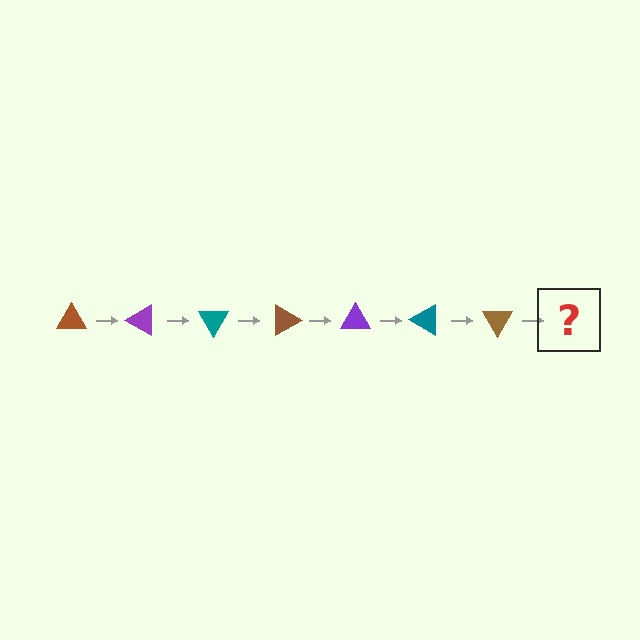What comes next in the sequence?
The next element should be a purple triangle, rotated 210 degrees from the start.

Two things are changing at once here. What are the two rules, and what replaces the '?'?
The two rules are that it rotates 30 degrees each step and the color cycles through brown, purple, and teal. The '?' should be a purple triangle, rotated 210 degrees from the start.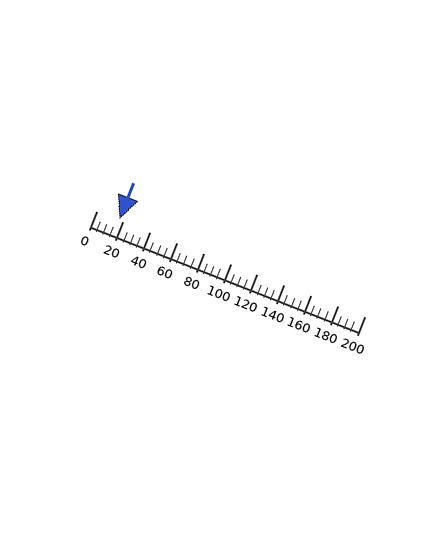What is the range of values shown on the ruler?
The ruler shows values from 0 to 200.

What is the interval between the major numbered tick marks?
The major tick marks are spaced 20 units apart.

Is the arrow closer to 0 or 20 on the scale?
The arrow is closer to 20.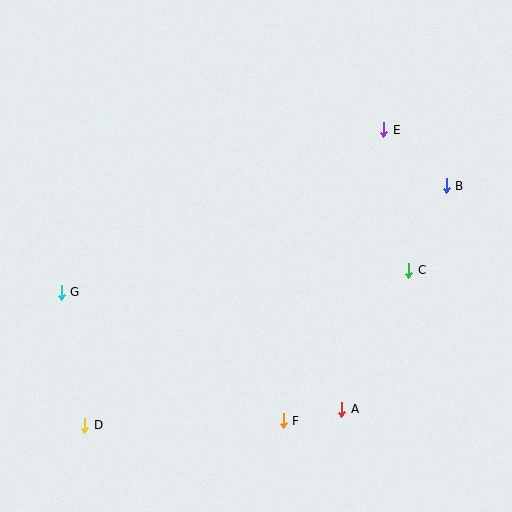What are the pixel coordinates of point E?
Point E is at (383, 130).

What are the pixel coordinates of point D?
Point D is at (85, 425).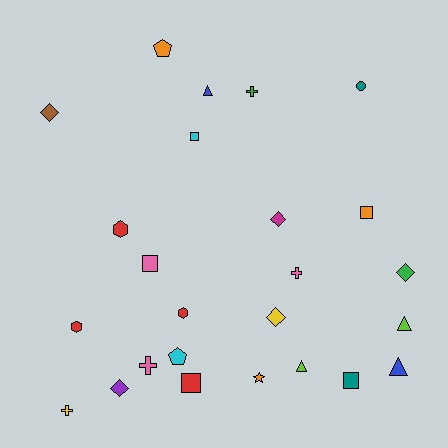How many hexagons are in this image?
There are 3 hexagons.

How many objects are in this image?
There are 25 objects.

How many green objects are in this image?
There are 2 green objects.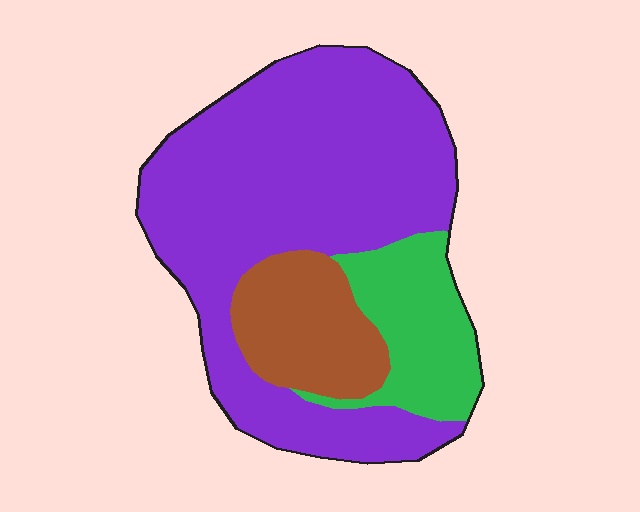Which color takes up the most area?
Purple, at roughly 65%.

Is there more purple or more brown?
Purple.